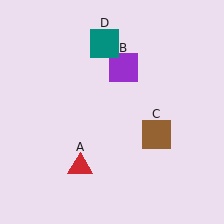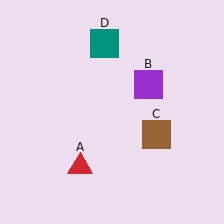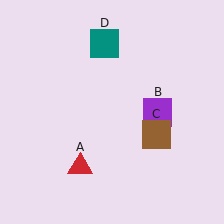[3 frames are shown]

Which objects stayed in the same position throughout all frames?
Red triangle (object A) and brown square (object C) and teal square (object D) remained stationary.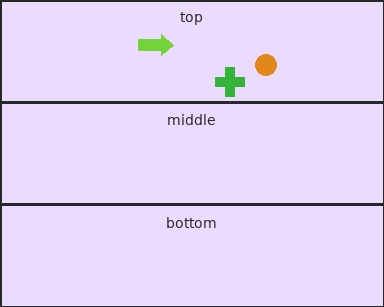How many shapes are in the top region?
3.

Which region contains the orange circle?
The top region.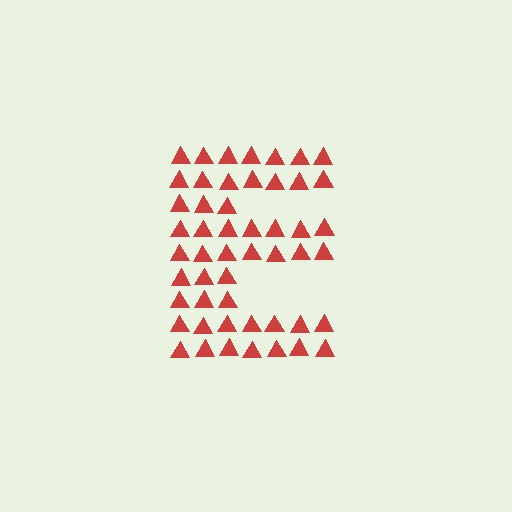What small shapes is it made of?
It is made of small triangles.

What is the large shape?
The large shape is the letter E.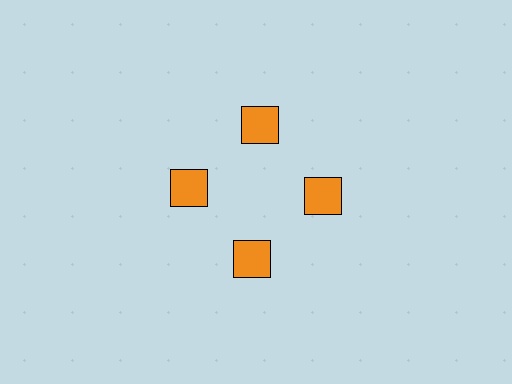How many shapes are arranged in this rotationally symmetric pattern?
There are 4 shapes, arranged in 4 groups of 1.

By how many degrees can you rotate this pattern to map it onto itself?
The pattern maps onto itself every 90 degrees of rotation.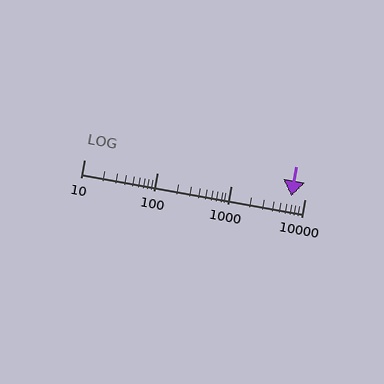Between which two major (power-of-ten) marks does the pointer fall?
The pointer is between 1000 and 10000.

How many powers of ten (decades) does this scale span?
The scale spans 3 decades, from 10 to 10000.